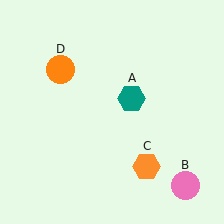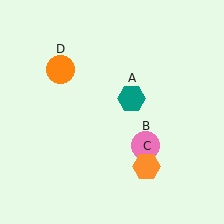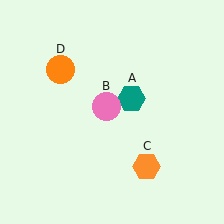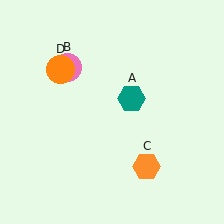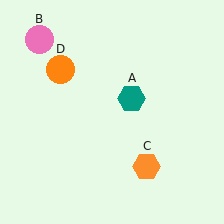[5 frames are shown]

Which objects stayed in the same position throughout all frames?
Teal hexagon (object A) and orange hexagon (object C) and orange circle (object D) remained stationary.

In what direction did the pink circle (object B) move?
The pink circle (object B) moved up and to the left.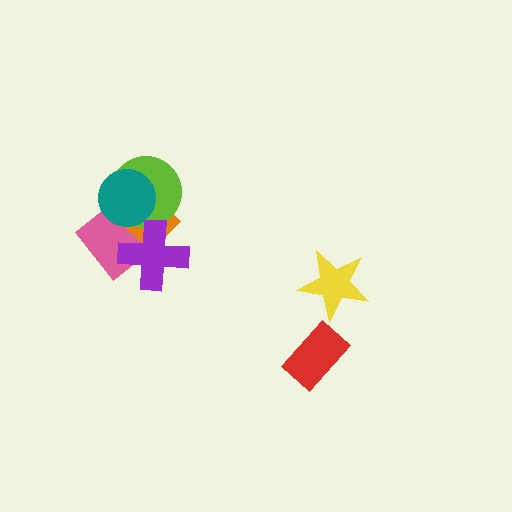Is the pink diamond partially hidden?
Yes, it is partially covered by another shape.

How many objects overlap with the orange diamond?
4 objects overlap with the orange diamond.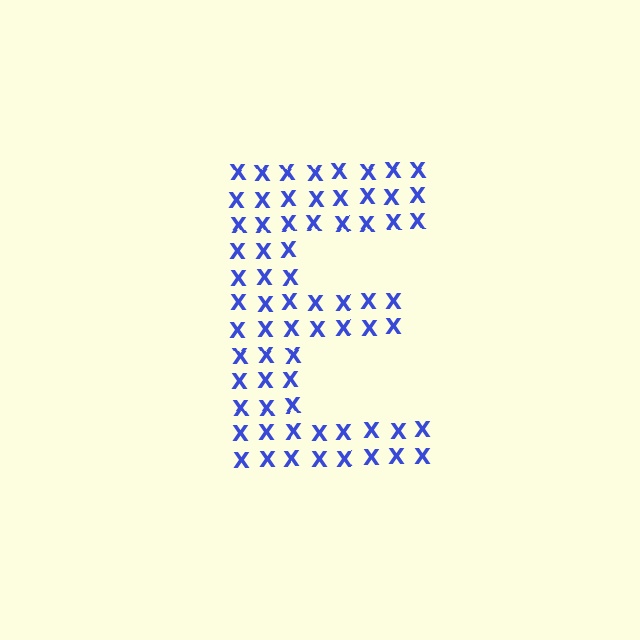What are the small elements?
The small elements are letter X's.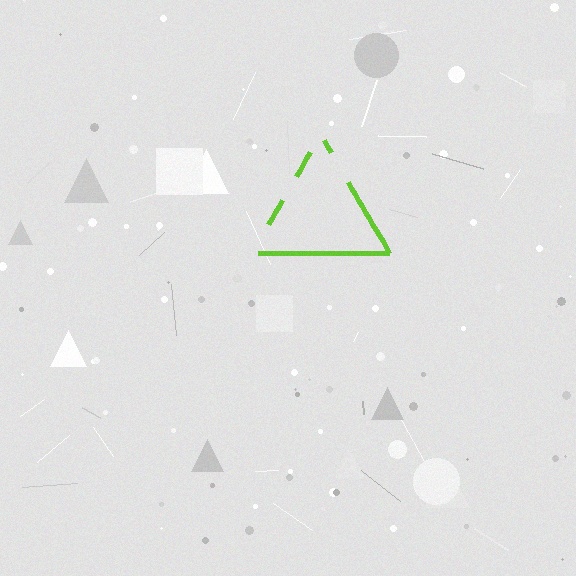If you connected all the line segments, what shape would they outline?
They would outline a triangle.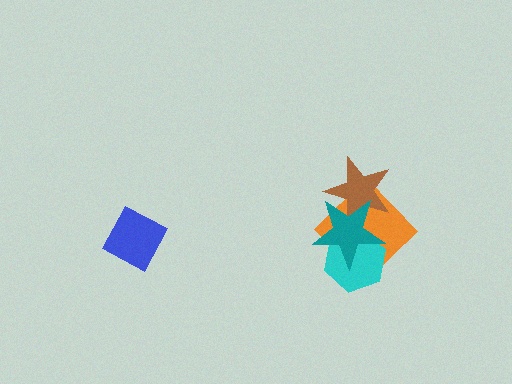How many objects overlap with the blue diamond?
0 objects overlap with the blue diamond.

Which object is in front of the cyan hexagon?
The teal star is in front of the cyan hexagon.